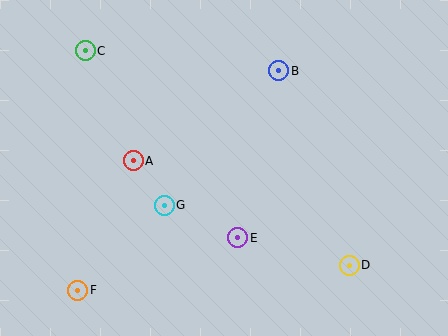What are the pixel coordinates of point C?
Point C is at (85, 51).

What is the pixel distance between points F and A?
The distance between F and A is 141 pixels.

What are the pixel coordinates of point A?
Point A is at (133, 161).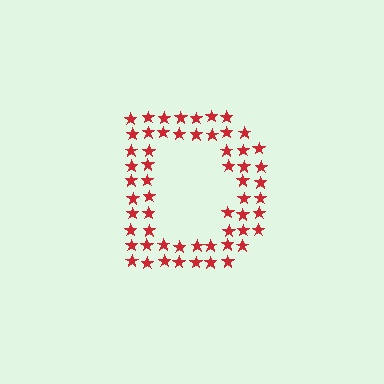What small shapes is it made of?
It is made of small stars.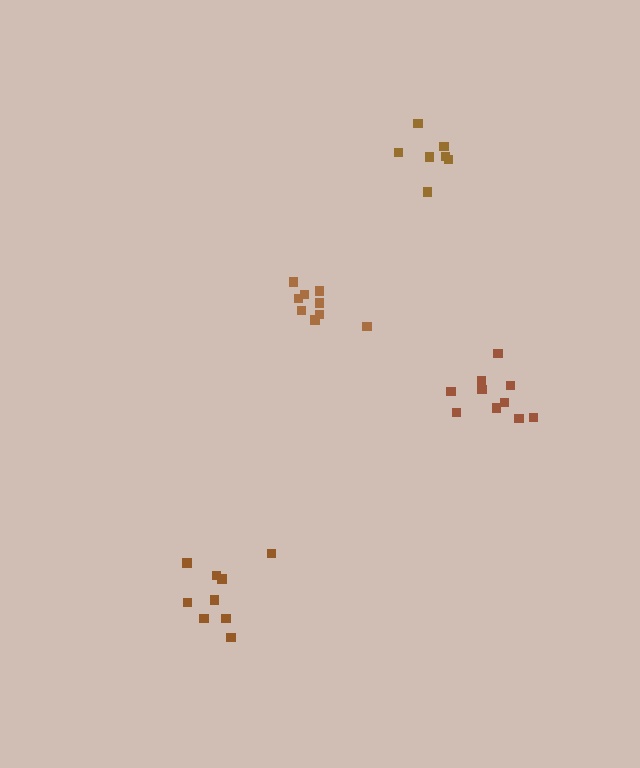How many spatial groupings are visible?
There are 4 spatial groupings.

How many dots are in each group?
Group 1: 7 dots, Group 2: 9 dots, Group 3: 10 dots, Group 4: 9 dots (35 total).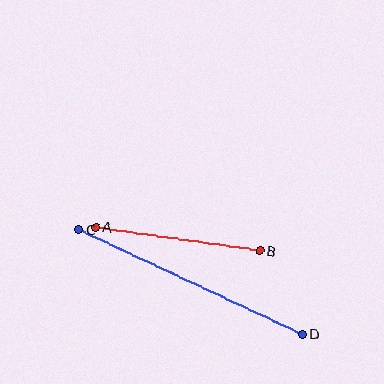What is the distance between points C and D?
The distance is approximately 247 pixels.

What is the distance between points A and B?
The distance is approximately 166 pixels.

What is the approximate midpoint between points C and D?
The midpoint is at approximately (190, 282) pixels.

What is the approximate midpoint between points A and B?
The midpoint is at approximately (178, 239) pixels.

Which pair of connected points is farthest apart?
Points C and D are farthest apart.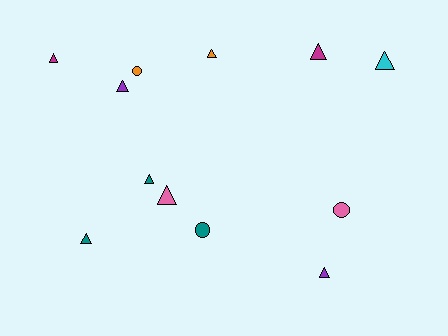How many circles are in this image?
There are 3 circles.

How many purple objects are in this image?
There are 2 purple objects.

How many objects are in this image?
There are 12 objects.